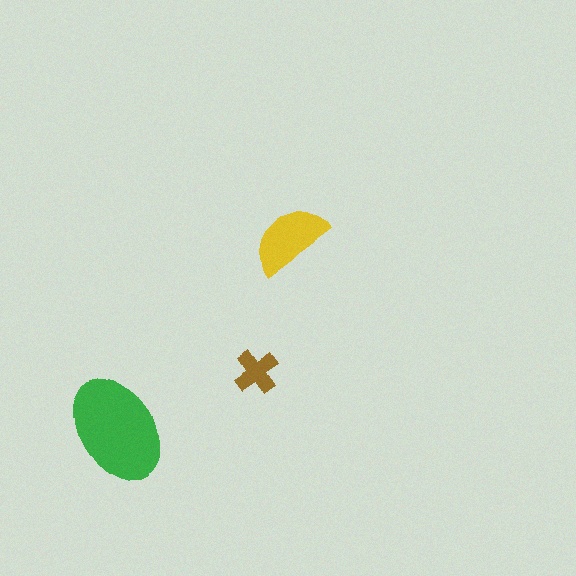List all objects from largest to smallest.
The green ellipse, the yellow semicircle, the brown cross.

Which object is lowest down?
The green ellipse is bottommost.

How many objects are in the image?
There are 3 objects in the image.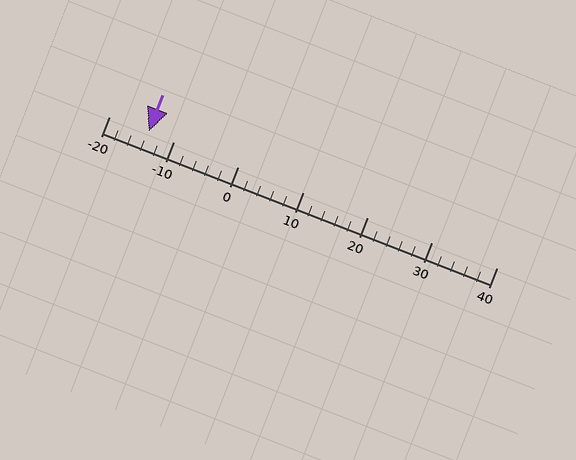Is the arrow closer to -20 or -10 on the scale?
The arrow is closer to -10.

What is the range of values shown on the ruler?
The ruler shows values from -20 to 40.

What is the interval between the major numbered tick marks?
The major tick marks are spaced 10 units apart.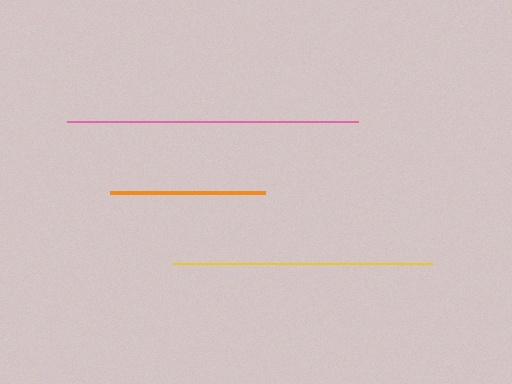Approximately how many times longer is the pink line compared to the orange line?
The pink line is approximately 1.9 times the length of the orange line.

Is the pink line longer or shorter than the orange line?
The pink line is longer than the orange line.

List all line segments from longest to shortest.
From longest to shortest: pink, yellow, orange.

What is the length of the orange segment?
The orange segment is approximately 155 pixels long.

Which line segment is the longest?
The pink line is the longest at approximately 291 pixels.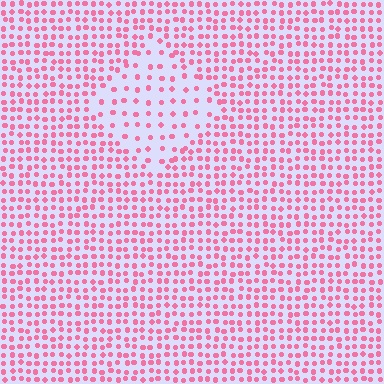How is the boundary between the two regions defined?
The boundary is defined by a change in element density (approximately 2.1x ratio). All elements are the same color, size, and shape.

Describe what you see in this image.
The image contains small pink elements arranged at two different densities. A diamond-shaped region is visible where the elements are less densely packed than the surrounding area.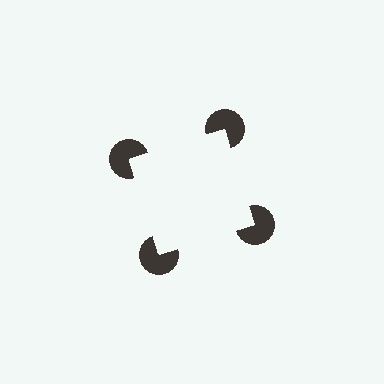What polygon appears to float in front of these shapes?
An illusory square — its edges are inferred from the aligned wedge cuts in the pac-man discs, not physically drawn.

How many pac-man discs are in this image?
There are 4 — one at each vertex of the illusory square.